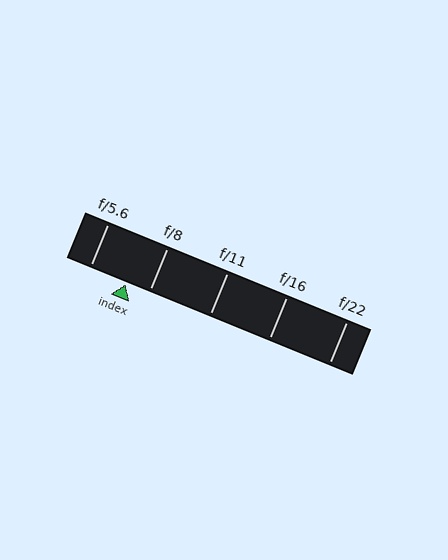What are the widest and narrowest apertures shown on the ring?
The widest aperture shown is f/5.6 and the narrowest is f/22.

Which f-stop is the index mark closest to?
The index mark is closest to f/8.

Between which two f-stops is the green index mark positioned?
The index mark is between f/5.6 and f/8.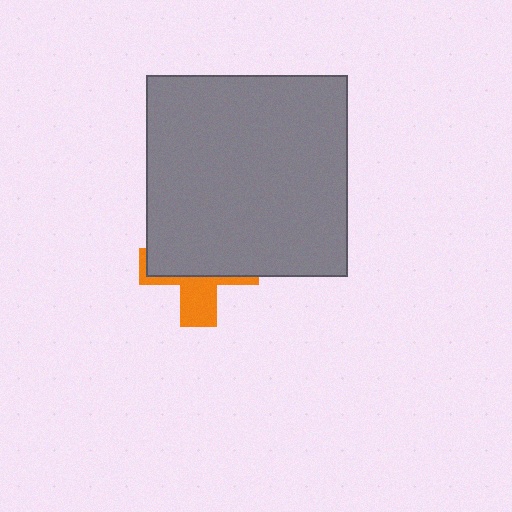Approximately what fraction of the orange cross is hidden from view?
Roughly 64% of the orange cross is hidden behind the gray square.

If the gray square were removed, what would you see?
You would see the complete orange cross.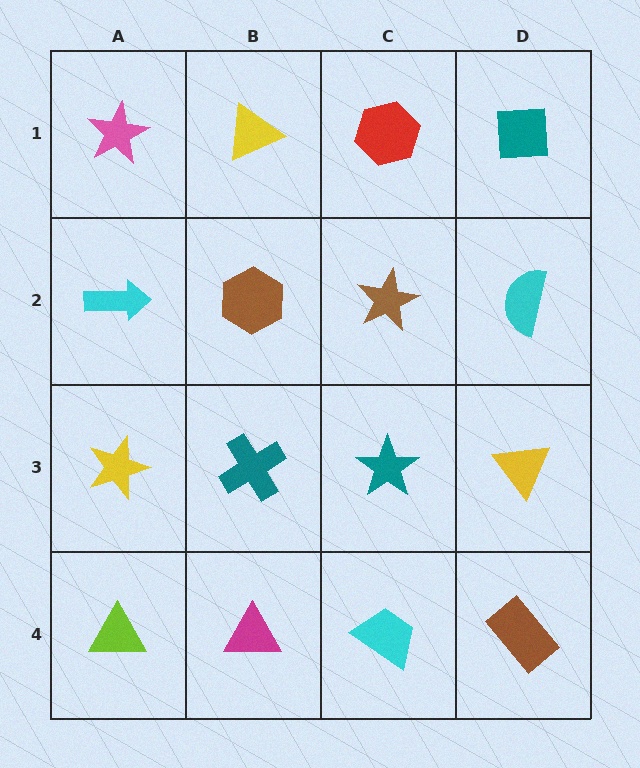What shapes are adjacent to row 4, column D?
A yellow triangle (row 3, column D), a cyan trapezoid (row 4, column C).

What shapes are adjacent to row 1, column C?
A brown star (row 2, column C), a yellow triangle (row 1, column B), a teal square (row 1, column D).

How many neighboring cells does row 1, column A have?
2.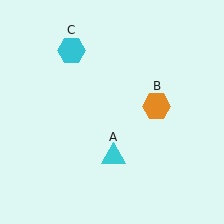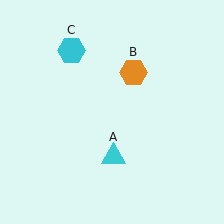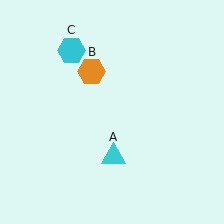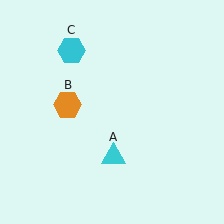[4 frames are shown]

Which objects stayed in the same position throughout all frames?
Cyan triangle (object A) and cyan hexagon (object C) remained stationary.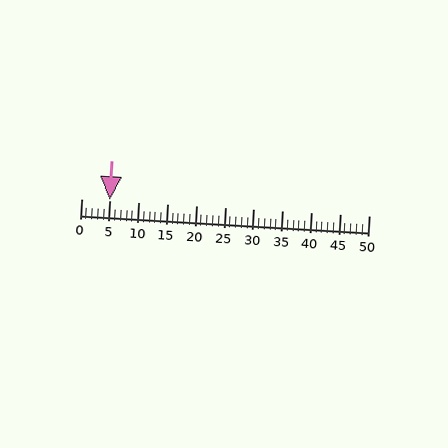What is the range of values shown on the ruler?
The ruler shows values from 0 to 50.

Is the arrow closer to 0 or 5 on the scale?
The arrow is closer to 5.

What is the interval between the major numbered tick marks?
The major tick marks are spaced 5 units apart.